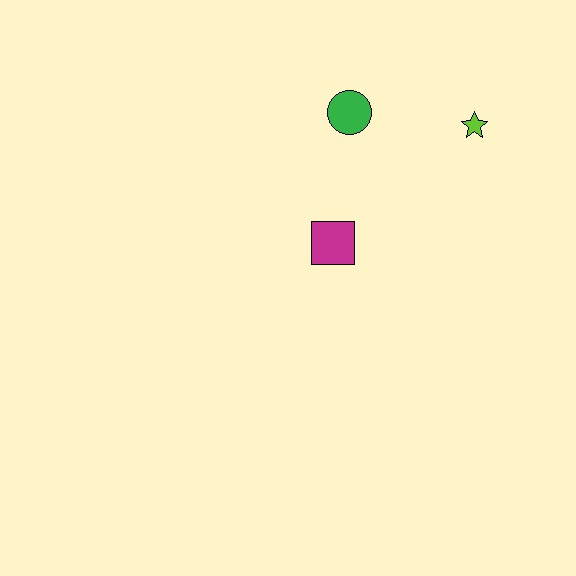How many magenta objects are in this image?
There is 1 magenta object.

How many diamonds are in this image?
There are no diamonds.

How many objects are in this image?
There are 3 objects.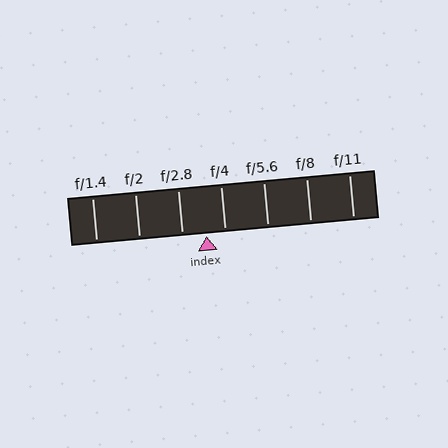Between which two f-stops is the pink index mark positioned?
The index mark is between f/2.8 and f/4.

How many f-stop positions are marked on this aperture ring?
There are 7 f-stop positions marked.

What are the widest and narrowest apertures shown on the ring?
The widest aperture shown is f/1.4 and the narrowest is f/11.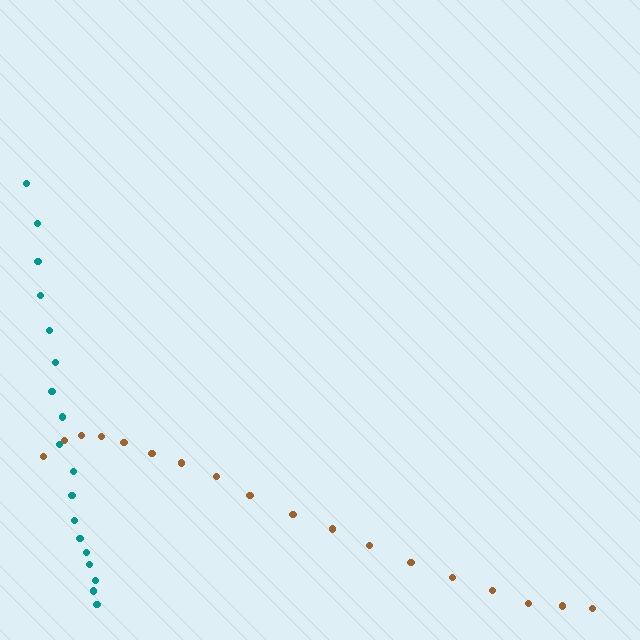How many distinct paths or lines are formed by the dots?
There are 2 distinct paths.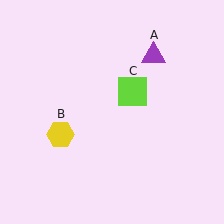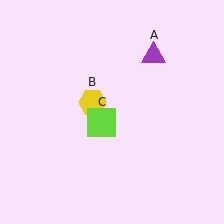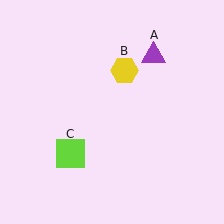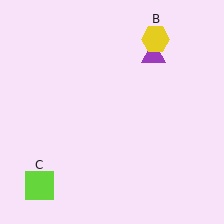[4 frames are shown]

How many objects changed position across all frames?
2 objects changed position: yellow hexagon (object B), lime square (object C).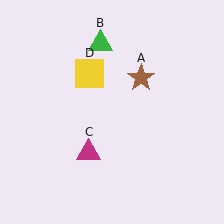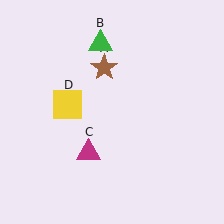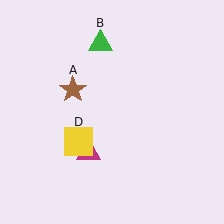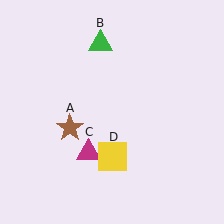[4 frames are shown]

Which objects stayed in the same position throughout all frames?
Green triangle (object B) and magenta triangle (object C) remained stationary.